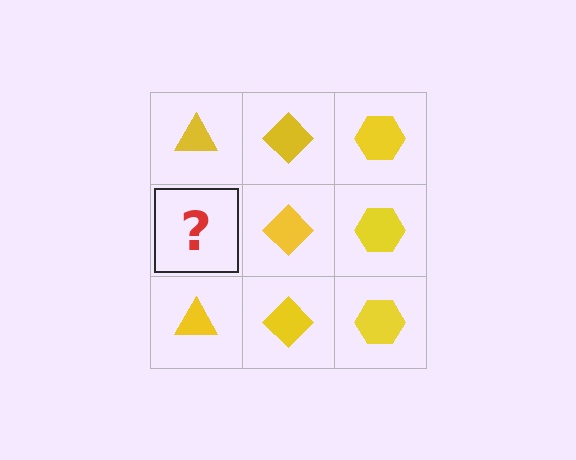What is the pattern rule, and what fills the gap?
The rule is that each column has a consistent shape. The gap should be filled with a yellow triangle.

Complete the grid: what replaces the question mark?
The question mark should be replaced with a yellow triangle.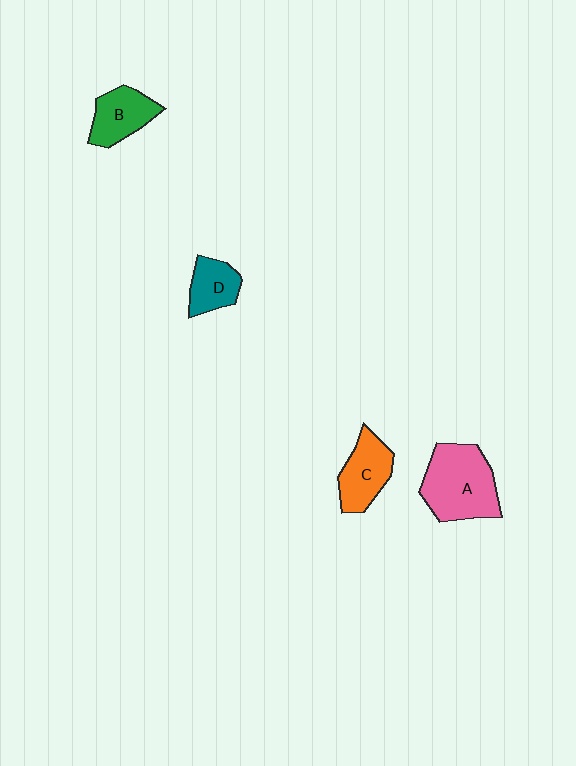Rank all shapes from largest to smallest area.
From largest to smallest: A (pink), C (orange), B (green), D (teal).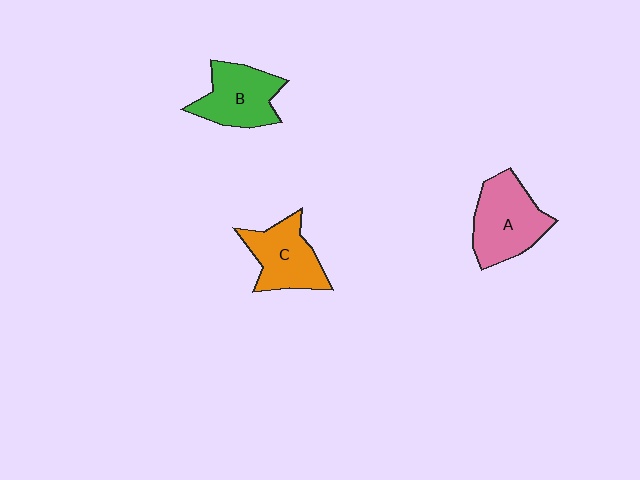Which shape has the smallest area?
Shape C (orange).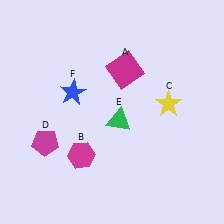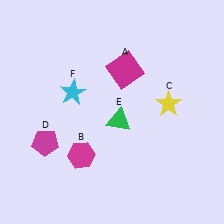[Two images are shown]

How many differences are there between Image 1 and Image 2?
There is 1 difference between the two images.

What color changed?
The star (F) changed from blue in Image 1 to cyan in Image 2.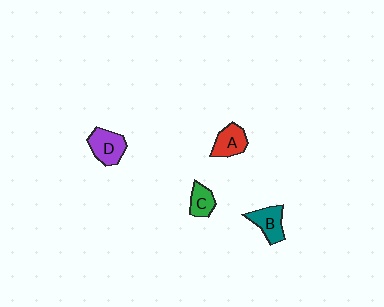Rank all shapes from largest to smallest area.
From largest to smallest: D (purple), B (teal), A (red), C (green).